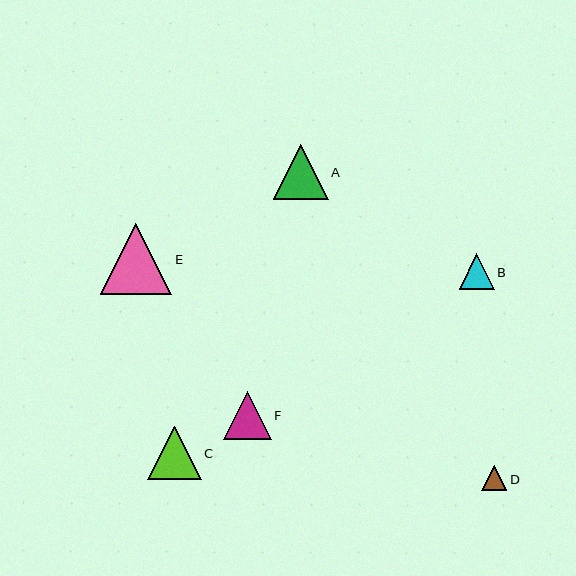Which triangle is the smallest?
Triangle D is the smallest with a size of approximately 25 pixels.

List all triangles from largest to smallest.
From largest to smallest: E, A, C, F, B, D.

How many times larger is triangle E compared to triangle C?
Triangle E is approximately 1.3 times the size of triangle C.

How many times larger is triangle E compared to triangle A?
Triangle E is approximately 1.3 times the size of triangle A.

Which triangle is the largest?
Triangle E is the largest with a size of approximately 71 pixels.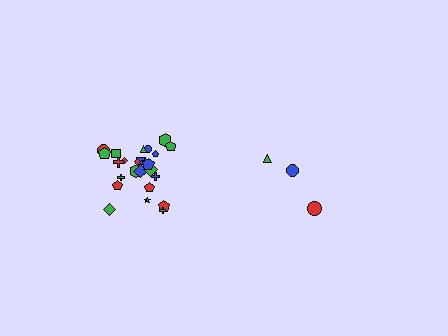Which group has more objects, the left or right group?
The left group.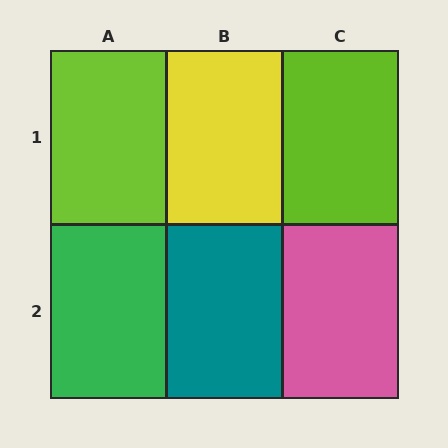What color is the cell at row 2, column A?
Green.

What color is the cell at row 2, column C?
Pink.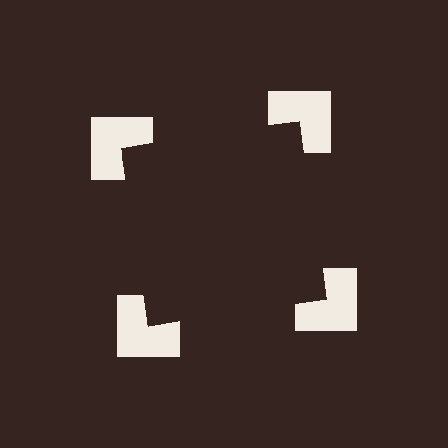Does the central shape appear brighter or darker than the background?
It typically appears slightly darker than the background, even though no actual brightness change is drawn.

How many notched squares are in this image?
There are 4 — one at each vertex of the illusory square.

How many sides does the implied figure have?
4 sides.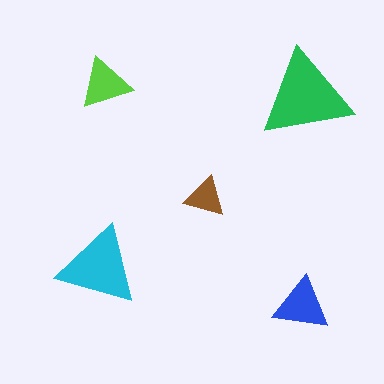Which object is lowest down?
The blue triangle is bottommost.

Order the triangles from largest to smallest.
the green one, the cyan one, the blue one, the lime one, the brown one.